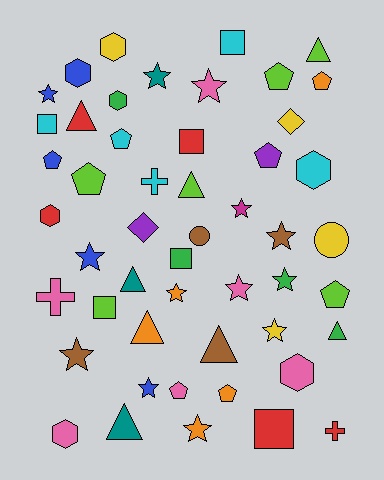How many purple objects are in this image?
There are 2 purple objects.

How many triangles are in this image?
There are 8 triangles.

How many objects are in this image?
There are 50 objects.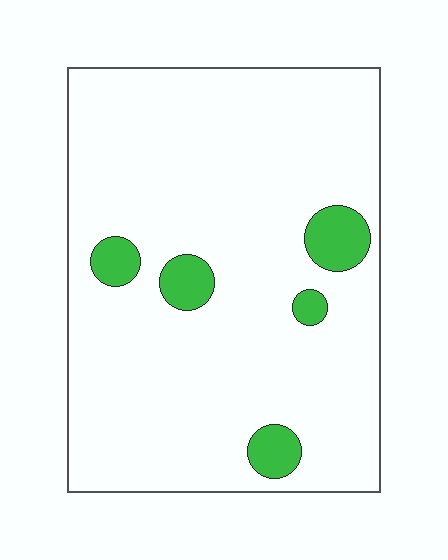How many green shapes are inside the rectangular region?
5.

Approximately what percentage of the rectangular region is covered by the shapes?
Approximately 10%.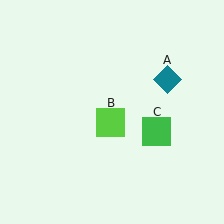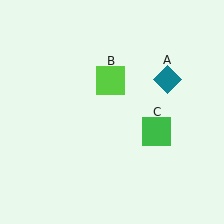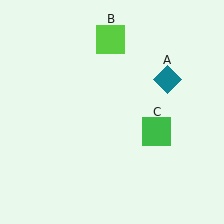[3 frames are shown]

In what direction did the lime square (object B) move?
The lime square (object B) moved up.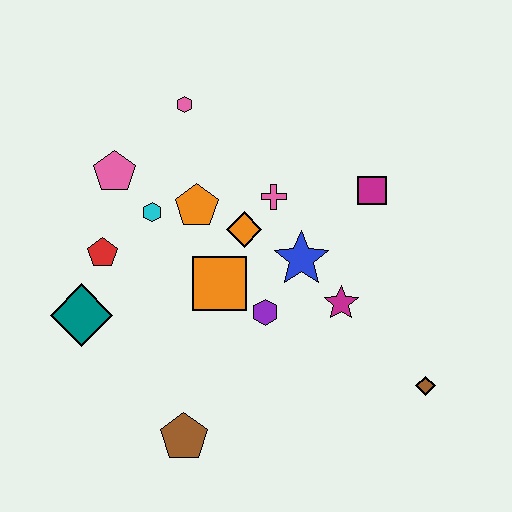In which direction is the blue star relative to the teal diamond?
The blue star is to the right of the teal diamond.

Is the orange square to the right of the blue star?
No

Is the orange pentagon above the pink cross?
No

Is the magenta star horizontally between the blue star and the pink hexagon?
No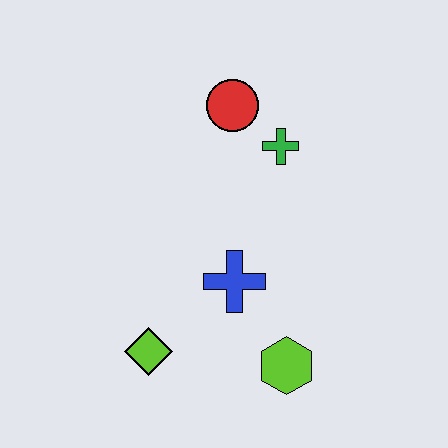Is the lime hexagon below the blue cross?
Yes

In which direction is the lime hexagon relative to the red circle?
The lime hexagon is below the red circle.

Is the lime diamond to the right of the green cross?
No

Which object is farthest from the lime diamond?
The red circle is farthest from the lime diamond.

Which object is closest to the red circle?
The green cross is closest to the red circle.